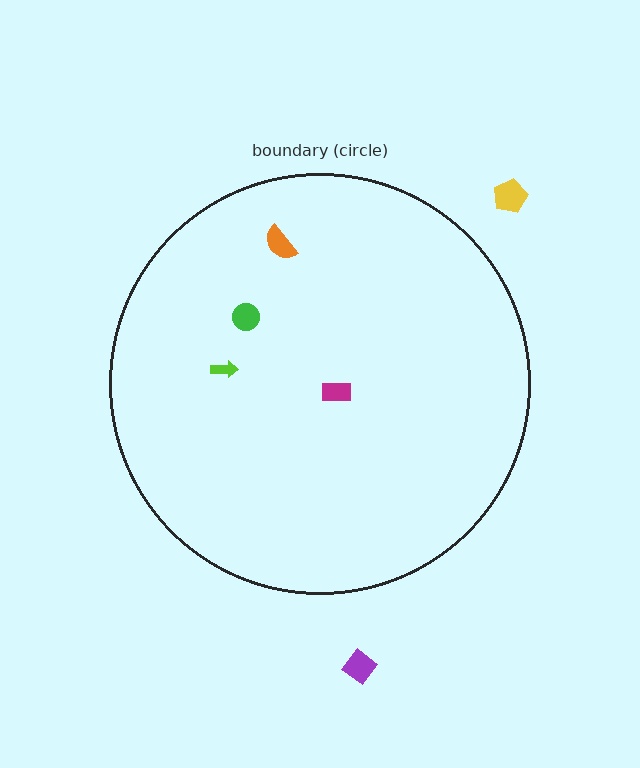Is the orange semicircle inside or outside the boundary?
Inside.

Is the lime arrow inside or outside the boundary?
Inside.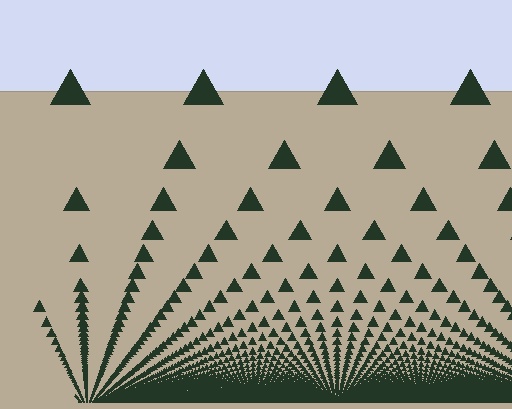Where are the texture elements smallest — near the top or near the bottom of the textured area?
Near the bottom.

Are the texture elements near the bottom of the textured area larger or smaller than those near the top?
Smaller. The gradient is inverted — elements near the bottom are smaller and denser.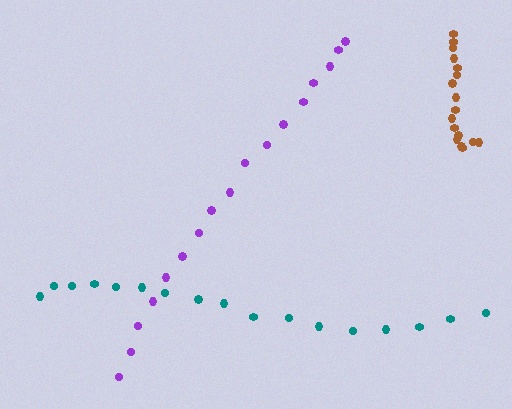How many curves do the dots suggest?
There are 3 distinct paths.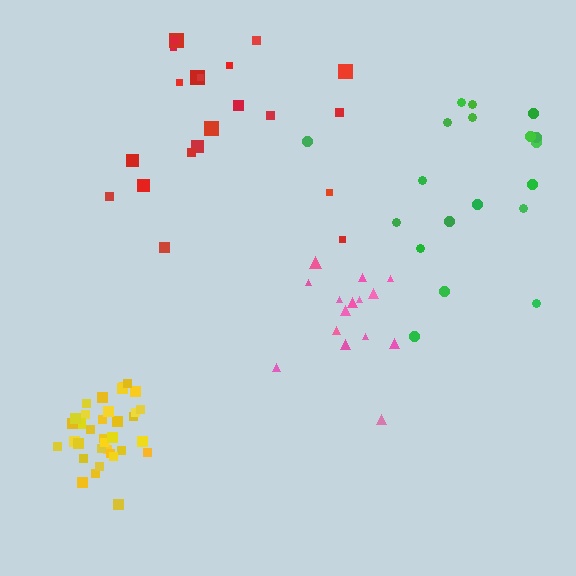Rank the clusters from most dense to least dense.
yellow, pink, green, red.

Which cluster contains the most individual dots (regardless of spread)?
Yellow (35).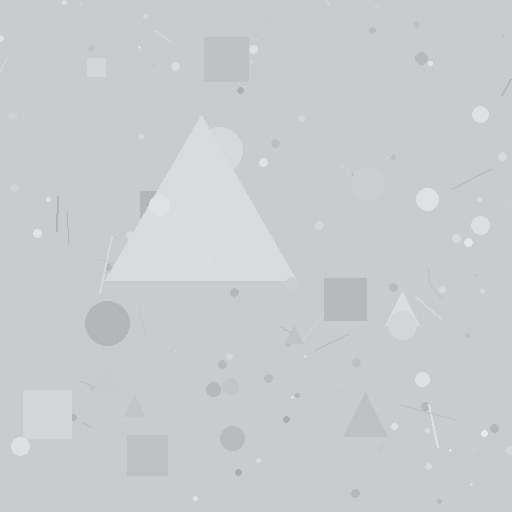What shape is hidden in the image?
A triangle is hidden in the image.